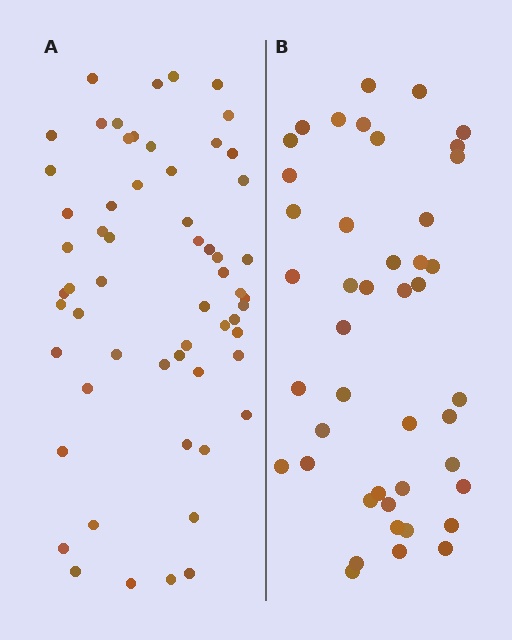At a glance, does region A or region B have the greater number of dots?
Region A (the left region) has more dots.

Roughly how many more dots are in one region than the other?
Region A has approximately 15 more dots than region B.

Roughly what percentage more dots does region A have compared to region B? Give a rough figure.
About 35% more.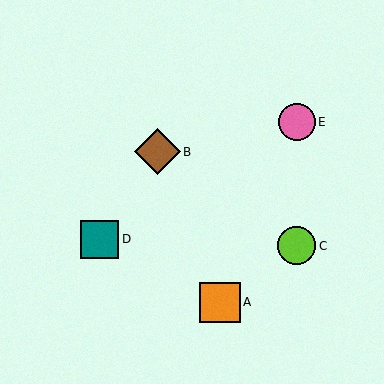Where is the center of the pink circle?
The center of the pink circle is at (297, 122).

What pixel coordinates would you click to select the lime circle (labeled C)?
Click at (296, 246) to select the lime circle C.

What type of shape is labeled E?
Shape E is a pink circle.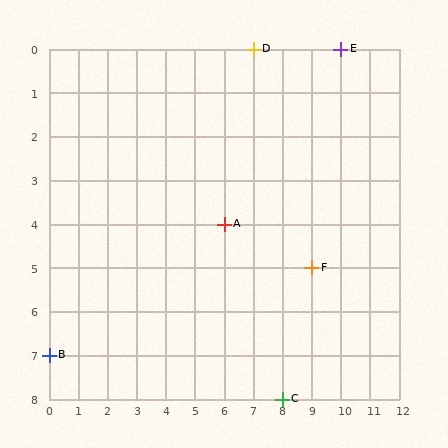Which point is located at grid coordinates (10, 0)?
Point E is at (10, 0).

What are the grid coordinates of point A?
Point A is at grid coordinates (6, 4).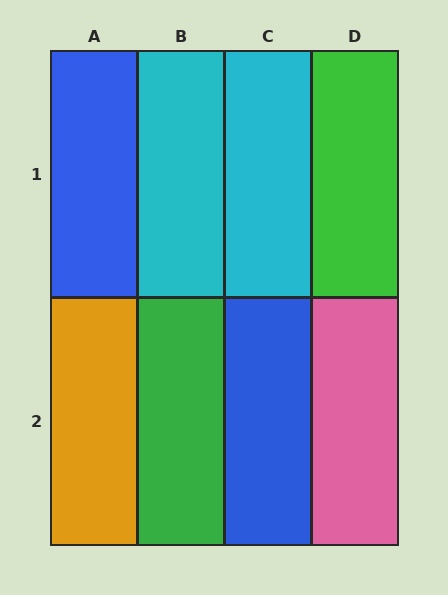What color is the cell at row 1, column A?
Blue.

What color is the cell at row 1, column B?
Cyan.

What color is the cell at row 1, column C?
Cyan.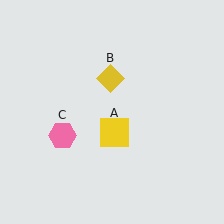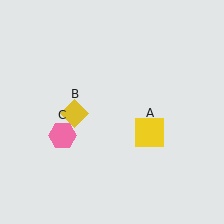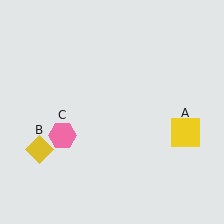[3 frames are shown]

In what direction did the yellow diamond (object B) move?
The yellow diamond (object B) moved down and to the left.